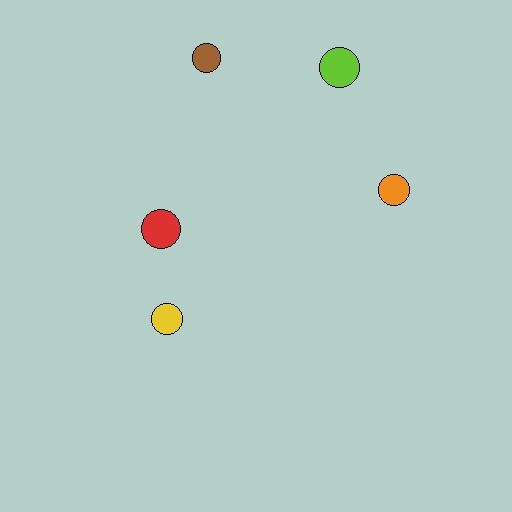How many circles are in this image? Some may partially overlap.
There are 5 circles.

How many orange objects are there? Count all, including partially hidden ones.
There is 1 orange object.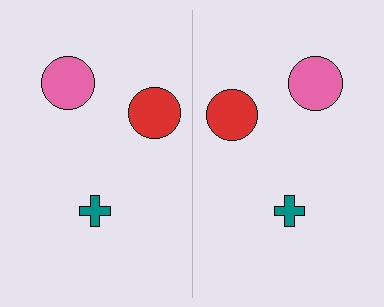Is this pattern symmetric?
Yes, this pattern has bilateral (reflection) symmetry.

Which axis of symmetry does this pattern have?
The pattern has a vertical axis of symmetry running through the center of the image.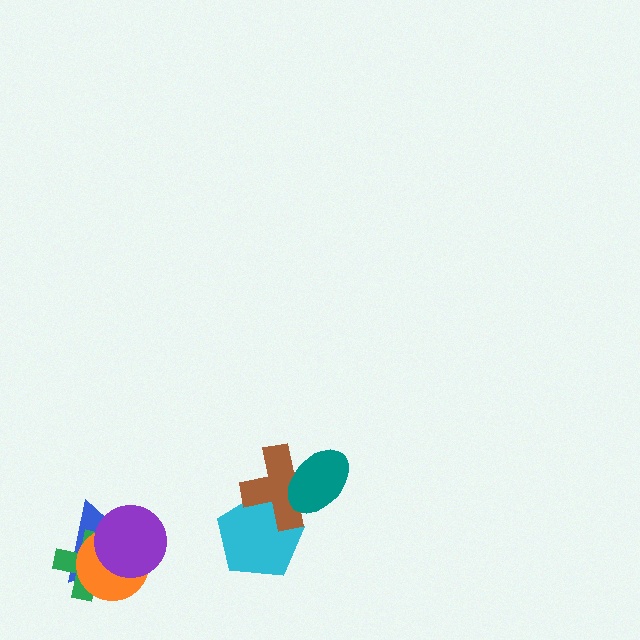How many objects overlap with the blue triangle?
3 objects overlap with the blue triangle.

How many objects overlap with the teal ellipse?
1 object overlaps with the teal ellipse.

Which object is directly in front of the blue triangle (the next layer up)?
The green cross is directly in front of the blue triangle.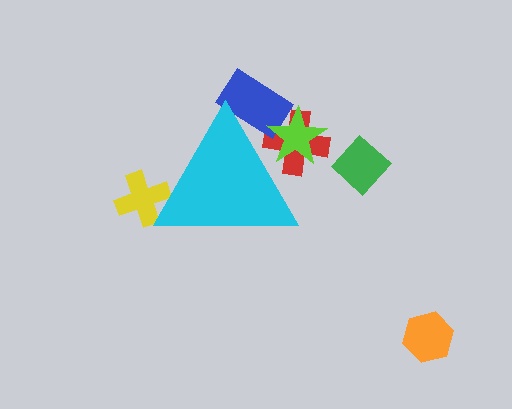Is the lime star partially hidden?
Yes, the lime star is partially hidden behind the cyan triangle.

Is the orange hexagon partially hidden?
No, the orange hexagon is fully visible.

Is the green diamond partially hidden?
No, the green diamond is fully visible.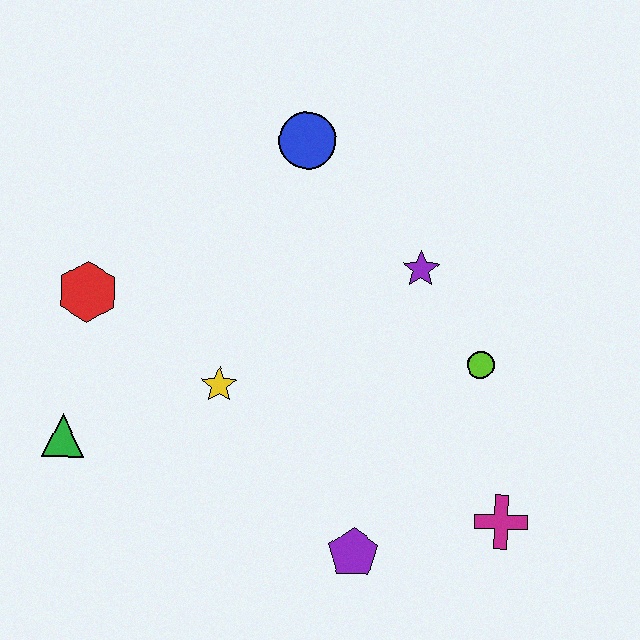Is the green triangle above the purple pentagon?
Yes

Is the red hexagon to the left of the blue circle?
Yes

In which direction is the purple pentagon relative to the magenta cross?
The purple pentagon is to the left of the magenta cross.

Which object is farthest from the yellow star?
The magenta cross is farthest from the yellow star.